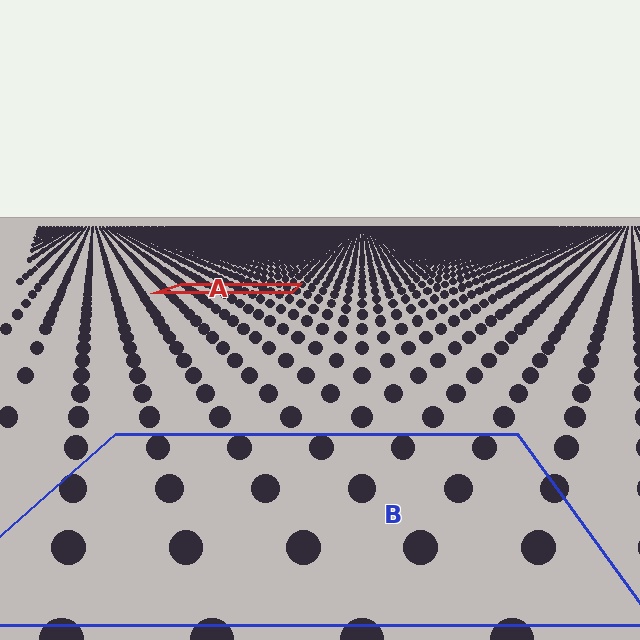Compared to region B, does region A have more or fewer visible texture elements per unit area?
Region A has more texture elements per unit area — they are packed more densely because it is farther away.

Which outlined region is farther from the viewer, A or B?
Region A is farther from the viewer — the texture elements inside it appear smaller and more densely packed.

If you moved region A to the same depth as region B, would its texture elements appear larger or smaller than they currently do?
They would appear larger. At a closer depth, the same texture elements are projected at a bigger on-screen size.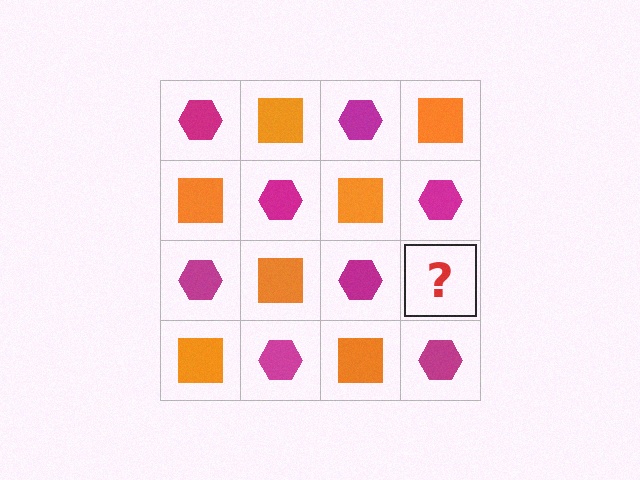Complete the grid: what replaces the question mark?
The question mark should be replaced with an orange square.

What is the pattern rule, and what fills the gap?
The rule is that it alternates magenta hexagon and orange square in a checkerboard pattern. The gap should be filled with an orange square.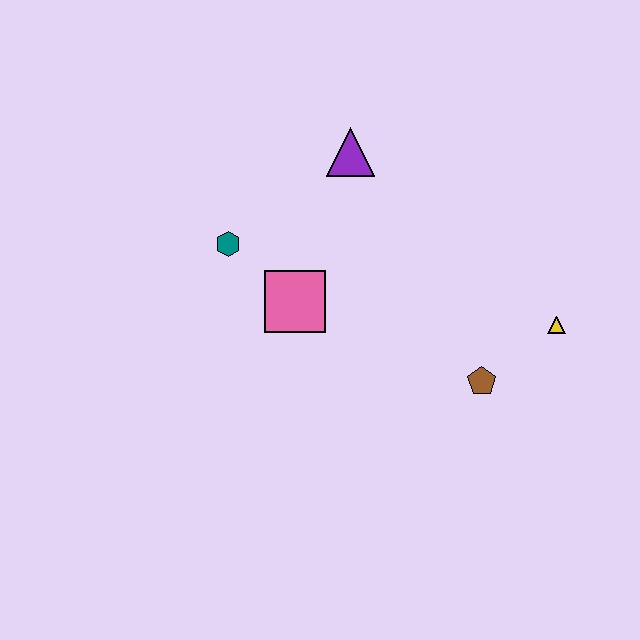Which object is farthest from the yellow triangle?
The teal hexagon is farthest from the yellow triangle.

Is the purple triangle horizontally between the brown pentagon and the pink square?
Yes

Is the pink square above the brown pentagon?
Yes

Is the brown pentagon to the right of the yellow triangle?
No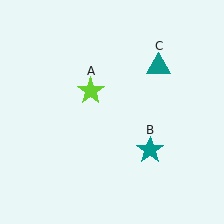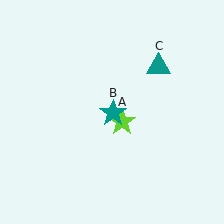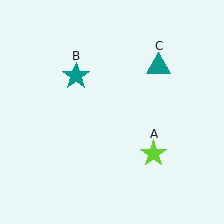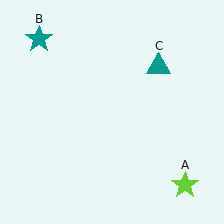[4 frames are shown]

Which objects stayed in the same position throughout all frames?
Teal triangle (object C) remained stationary.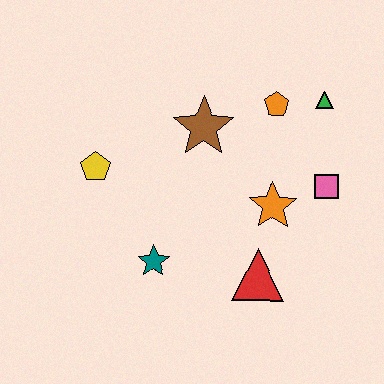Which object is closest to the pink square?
The orange star is closest to the pink square.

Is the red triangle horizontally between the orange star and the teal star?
Yes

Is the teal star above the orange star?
No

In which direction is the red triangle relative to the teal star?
The red triangle is to the right of the teal star.